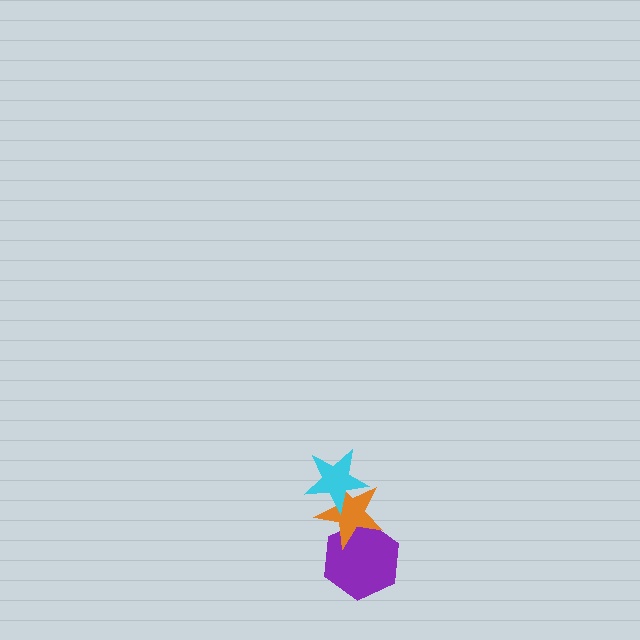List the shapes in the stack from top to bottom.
From top to bottom: the cyan star, the orange star, the purple hexagon.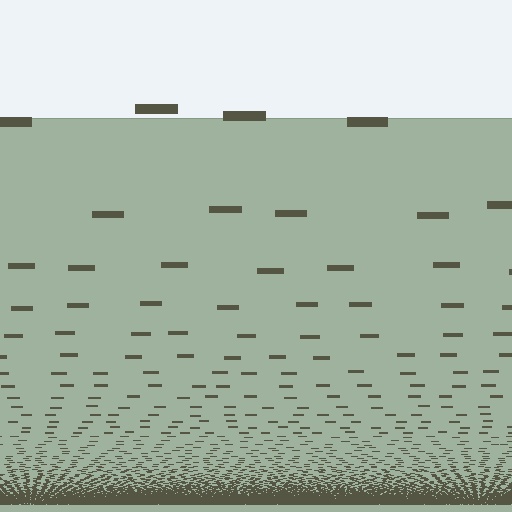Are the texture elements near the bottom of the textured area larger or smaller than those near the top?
Smaller. The gradient is inverted — elements near the bottom are smaller and denser.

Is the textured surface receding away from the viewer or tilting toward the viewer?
The surface appears to tilt toward the viewer. Texture elements get larger and sparser toward the top.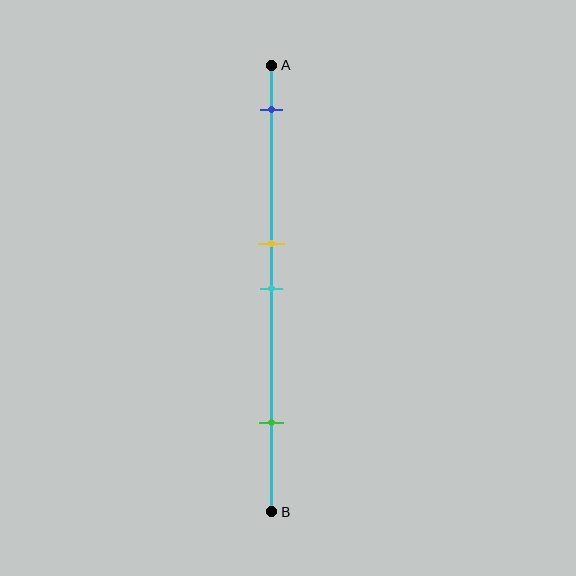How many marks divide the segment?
There are 4 marks dividing the segment.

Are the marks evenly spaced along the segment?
No, the marks are not evenly spaced.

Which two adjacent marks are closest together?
The yellow and cyan marks are the closest adjacent pair.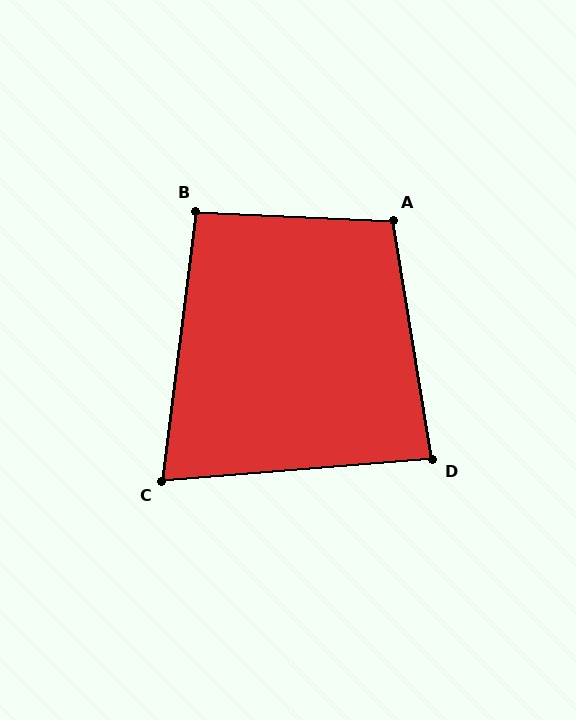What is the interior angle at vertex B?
Approximately 94 degrees (approximately right).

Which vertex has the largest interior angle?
A, at approximately 102 degrees.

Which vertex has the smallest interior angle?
C, at approximately 78 degrees.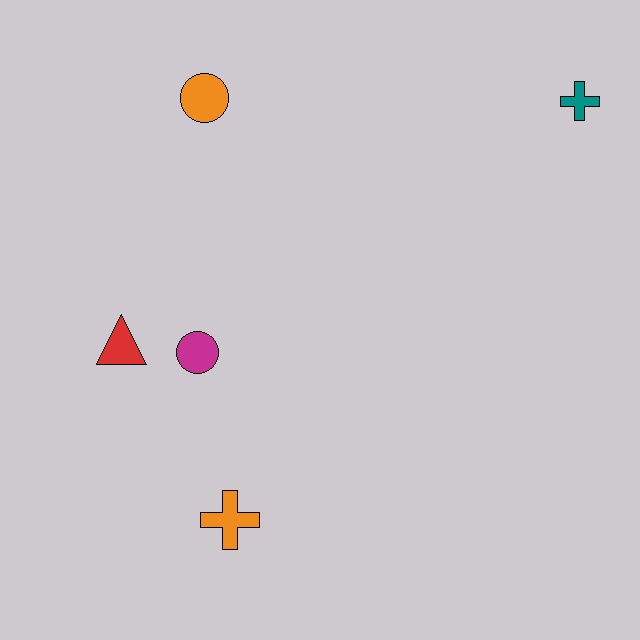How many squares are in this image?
There are no squares.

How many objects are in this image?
There are 5 objects.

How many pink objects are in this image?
There are no pink objects.